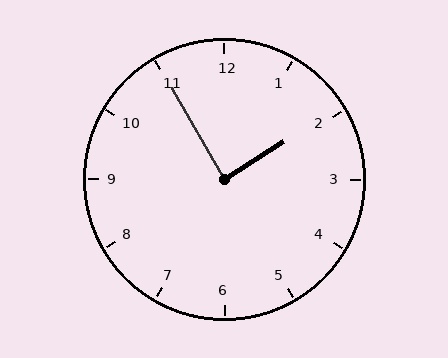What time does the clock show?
1:55.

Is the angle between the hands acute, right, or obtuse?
It is right.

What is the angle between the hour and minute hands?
Approximately 88 degrees.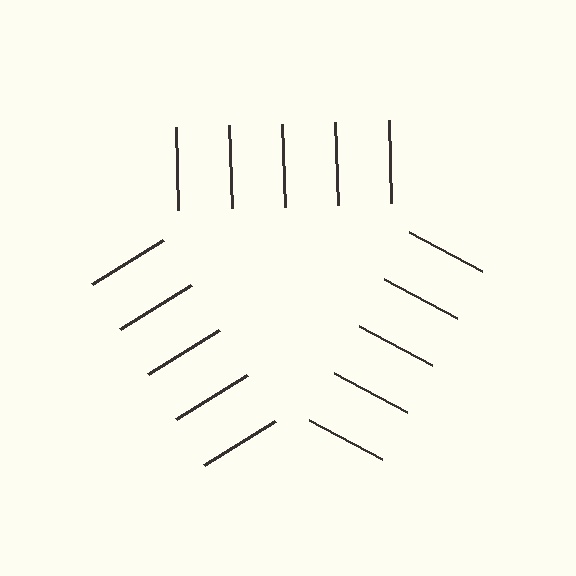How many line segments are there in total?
15 — 5 along each of the 3 edges.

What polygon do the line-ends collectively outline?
An illusory triangle — the line segments terminate on its edges but no continuous stroke is drawn.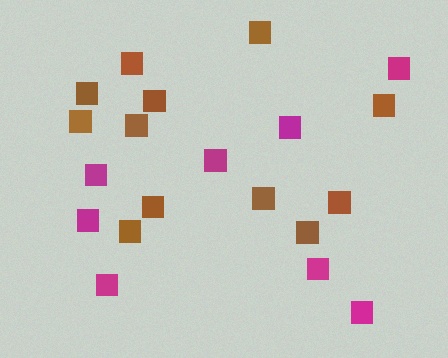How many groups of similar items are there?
There are 2 groups: one group of magenta squares (8) and one group of brown squares (12).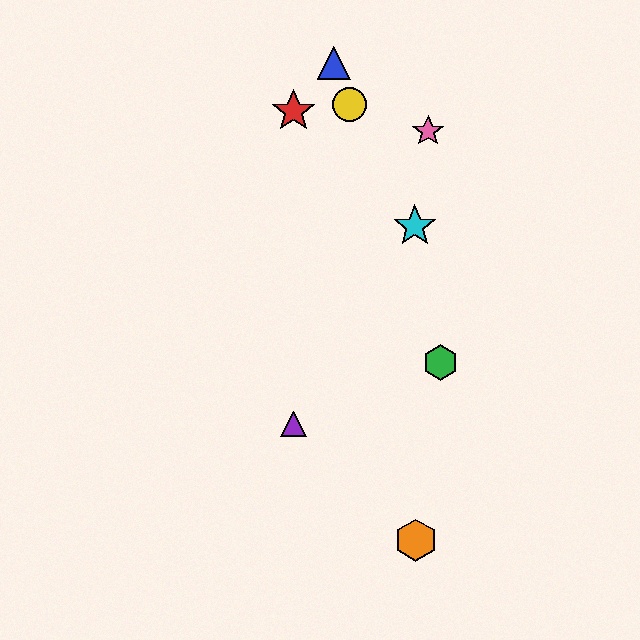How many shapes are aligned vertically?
2 shapes (the red star, the purple triangle) are aligned vertically.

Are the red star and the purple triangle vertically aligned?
Yes, both are at x≈293.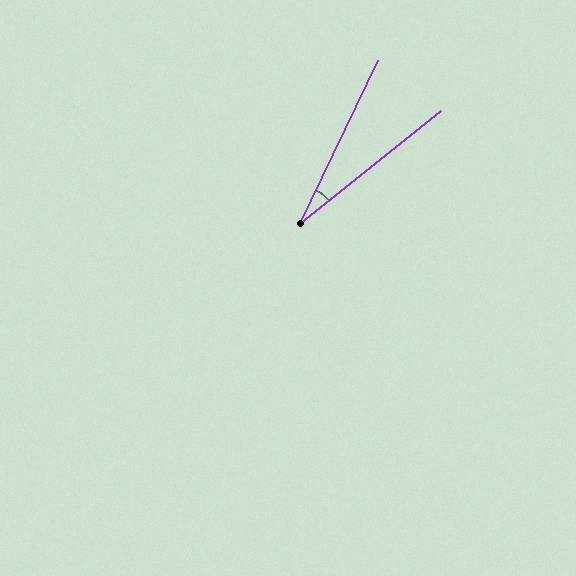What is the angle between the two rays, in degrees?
Approximately 26 degrees.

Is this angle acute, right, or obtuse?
It is acute.